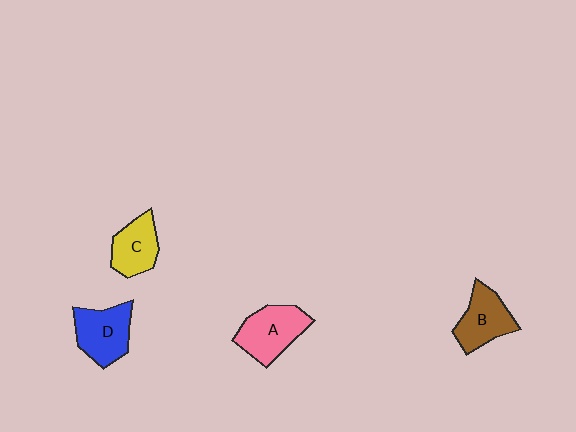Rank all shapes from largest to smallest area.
From largest to smallest: A (pink), D (blue), B (brown), C (yellow).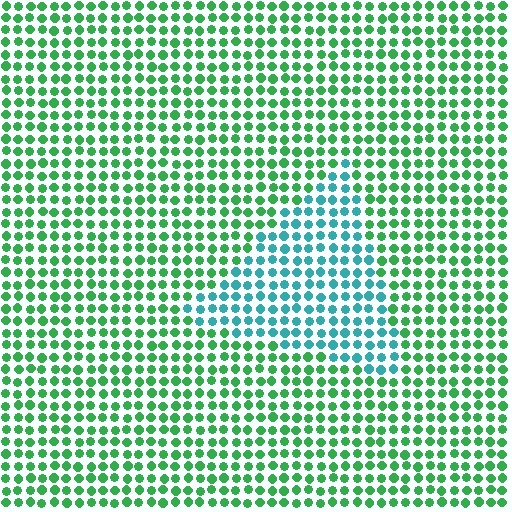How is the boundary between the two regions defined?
The boundary is defined purely by a slight shift in hue (about 48 degrees). Spacing, size, and orientation are identical on both sides.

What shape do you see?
I see a triangle.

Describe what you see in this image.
The image is filled with small green elements in a uniform arrangement. A triangle-shaped region is visible where the elements are tinted to a slightly different hue, forming a subtle color boundary.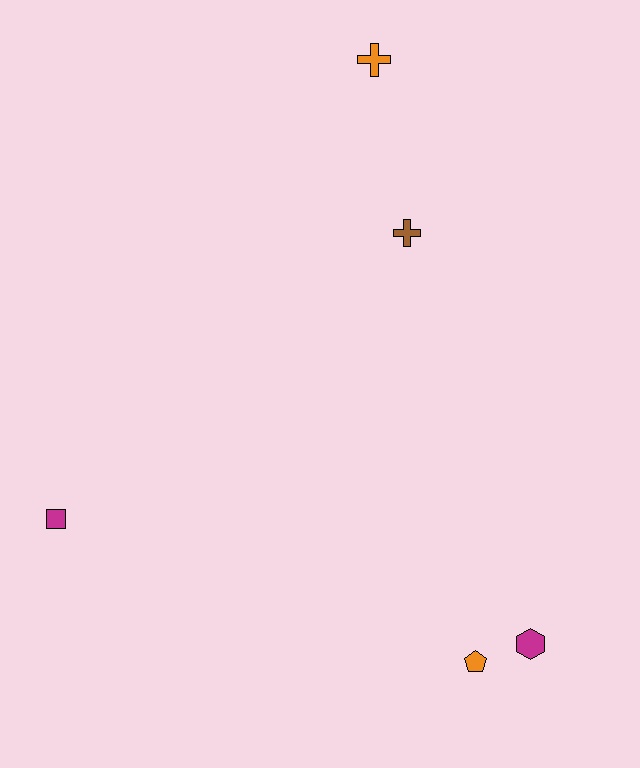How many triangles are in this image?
There are no triangles.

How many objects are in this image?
There are 5 objects.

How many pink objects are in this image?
There are no pink objects.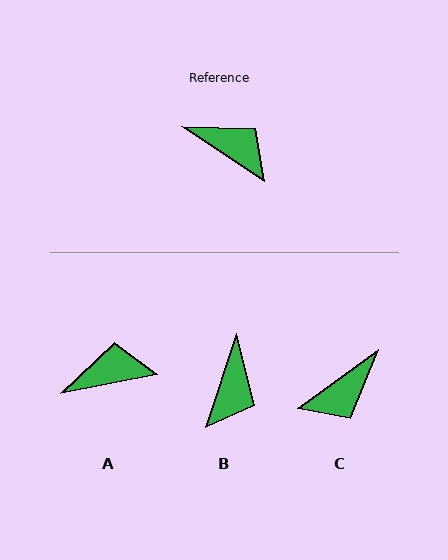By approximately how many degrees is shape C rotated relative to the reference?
Approximately 111 degrees clockwise.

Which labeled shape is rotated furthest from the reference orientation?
C, about 111 degrees away.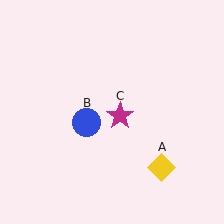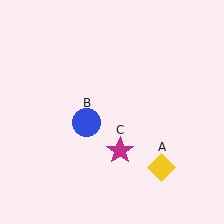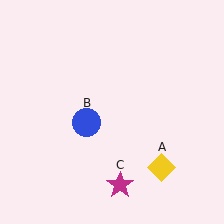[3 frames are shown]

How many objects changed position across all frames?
1 object changed position: magenta star (object C).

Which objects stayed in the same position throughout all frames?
Yellow diamond (object A) and blue circle (object B) remained stationary.